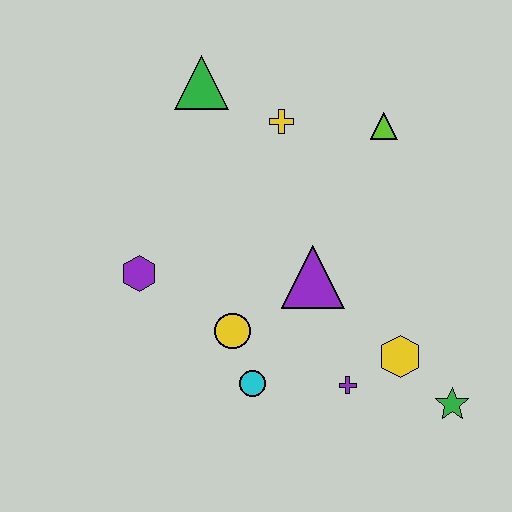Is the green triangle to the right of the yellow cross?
No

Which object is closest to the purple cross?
The yellow hexagon is closest to the purple cross.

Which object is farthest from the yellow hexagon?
The green triangle is farthest from the yellow hexagon.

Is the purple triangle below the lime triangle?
Yes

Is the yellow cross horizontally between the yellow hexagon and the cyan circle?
Yes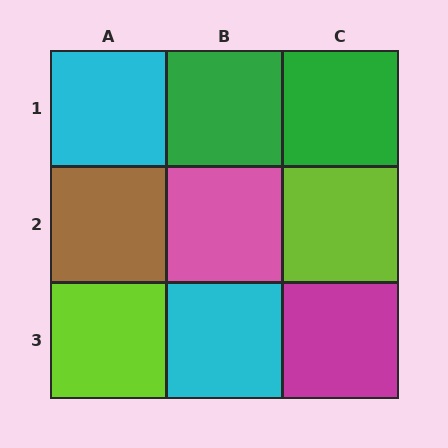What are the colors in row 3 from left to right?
Lime, cyan, magenta.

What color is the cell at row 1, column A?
Cyan.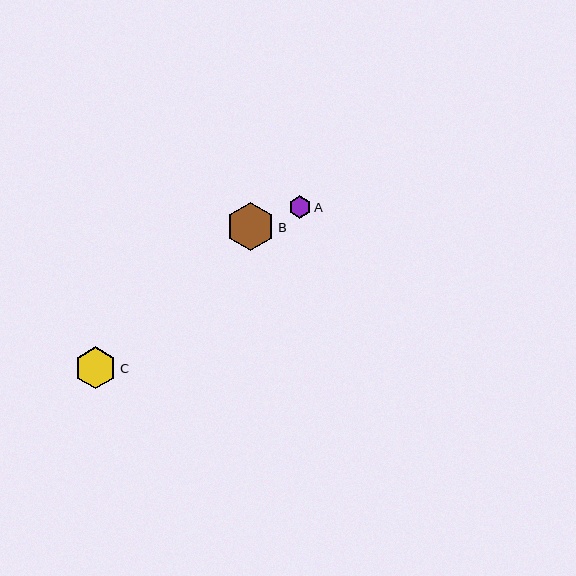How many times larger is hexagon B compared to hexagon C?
Hexagon B is approximately 1.2 times the size of hexagon C.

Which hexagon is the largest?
Hexagon B is the largest with a size of approximately 48 pixels.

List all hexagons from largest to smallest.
From largest to smallest: B, C, A.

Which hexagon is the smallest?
Hexagon A is the smallest with a size of approximately 23 pixels.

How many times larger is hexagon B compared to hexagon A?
Hexagon B is approximately 2.1 times the size of hexagon A.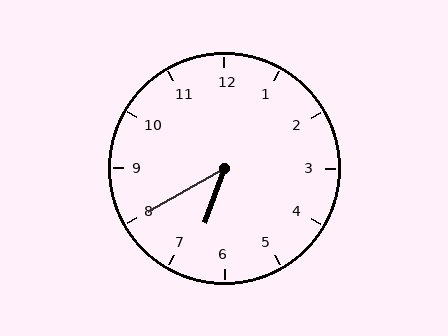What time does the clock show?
6:40.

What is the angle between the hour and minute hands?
Approximately 40 degrees.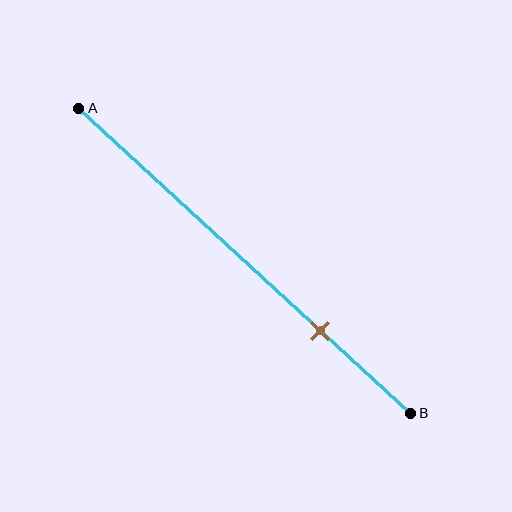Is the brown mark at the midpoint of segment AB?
No, the mark is at about 75% from A, not at the 50% midpoint.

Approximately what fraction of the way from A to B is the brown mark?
The brown mark is approximately 75% of the way from A to B.